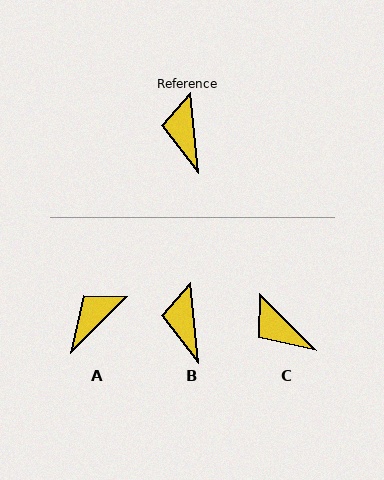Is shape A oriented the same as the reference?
No, it is off by about 50 degrees.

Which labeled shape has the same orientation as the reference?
B.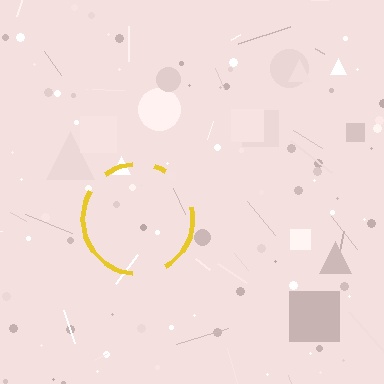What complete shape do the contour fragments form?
The contour fragments form a circle.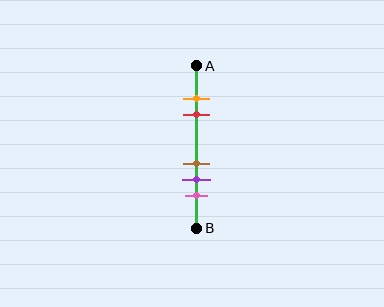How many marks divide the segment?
There are 5 marks dividing the segment.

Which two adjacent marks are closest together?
The orange and red marks are the closest adjacent pair.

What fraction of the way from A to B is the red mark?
The red mark is approximately 30% (0.3) of the way from A to B.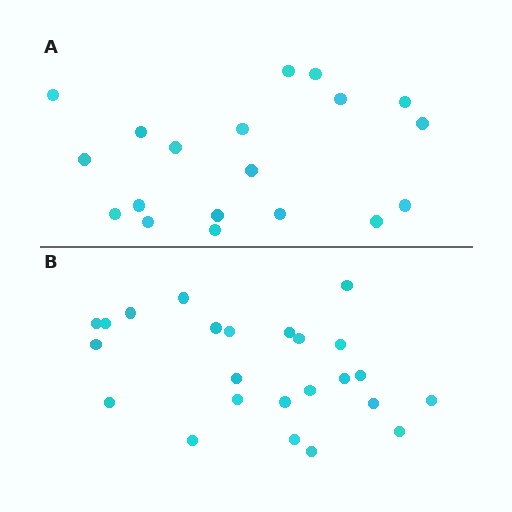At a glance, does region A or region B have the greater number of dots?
Region B (the bottom region) has more dots.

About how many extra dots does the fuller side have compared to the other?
Region B has about 5 more dots than region A.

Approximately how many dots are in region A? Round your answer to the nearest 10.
About 20 dots. (The exact count is 19, which rounds to 20.)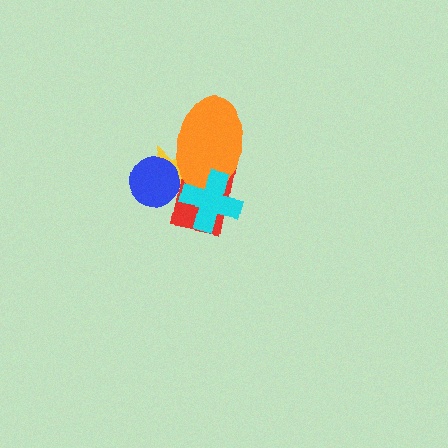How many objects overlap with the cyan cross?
3 objects overlap with the cyan cross.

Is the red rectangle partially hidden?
Yes, it is partially covered by another shape.